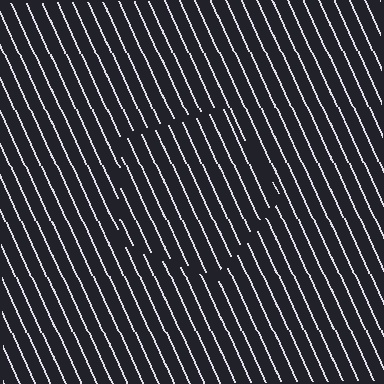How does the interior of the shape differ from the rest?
The interior of the shape contains the same grating, shifted by half a period — the contour is defined by the phase discontinuity where line-ends from the inner and outer gratings abut.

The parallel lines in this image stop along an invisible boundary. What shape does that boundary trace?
An illusory pentagon. The interior of the shape contains the same grating, shifted by half a period — the contour is defined by the phase discontinuity where line-ends from the inner and outer gratings abut.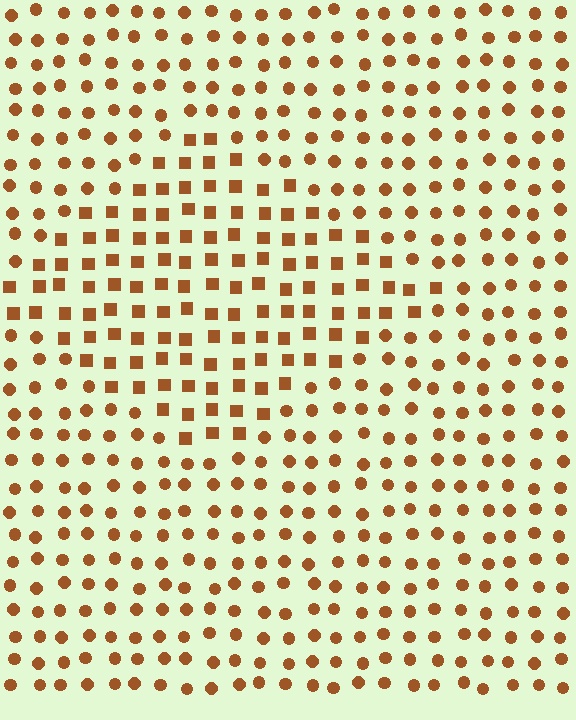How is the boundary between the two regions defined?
The boundary is defined by a change in element shape: squares inside vs. circles outside. All elements share the same color and spacing.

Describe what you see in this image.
The image is filled with small brown elements arranged in a uniform grid. A diamond-shaped region contains squares, while the surrounding area contains circles. The boundary is defined purely by the change in element shape.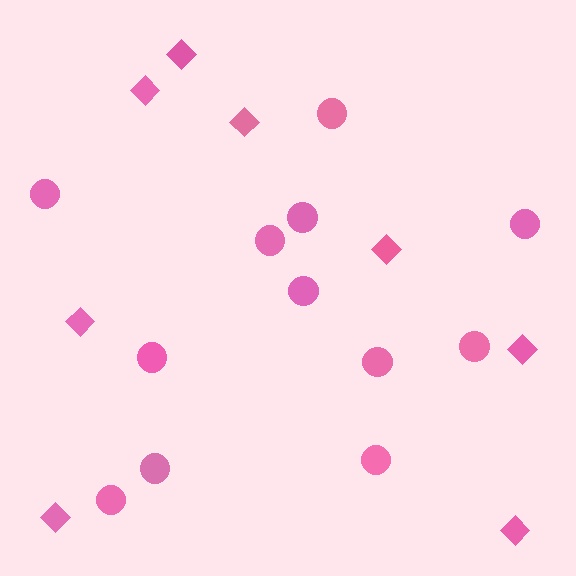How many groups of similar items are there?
There are 2 groups: one group of diamonds (8) and one group of circles (12).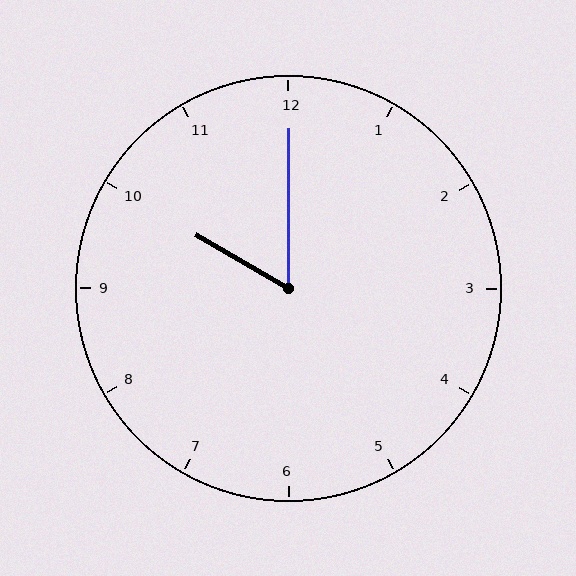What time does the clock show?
10:00.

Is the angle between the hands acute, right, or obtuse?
It is acute.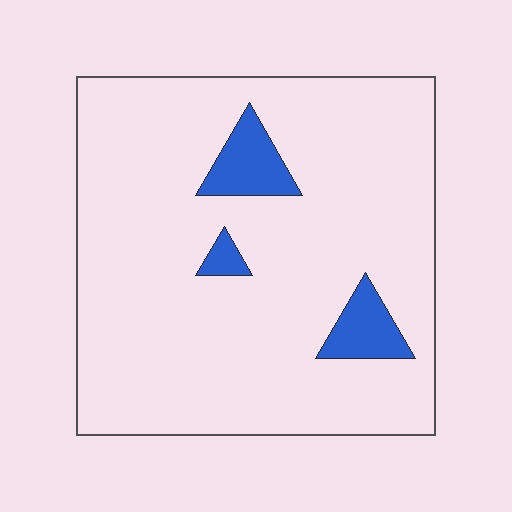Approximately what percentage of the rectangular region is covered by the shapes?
Approximately 10%.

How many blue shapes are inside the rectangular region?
3.